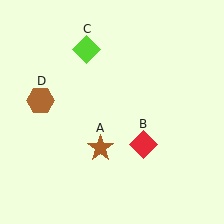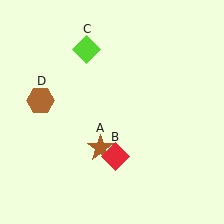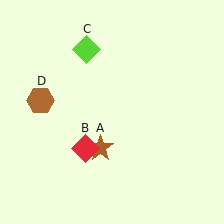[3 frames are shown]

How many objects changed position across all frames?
1 object changed position: red diamond (object B).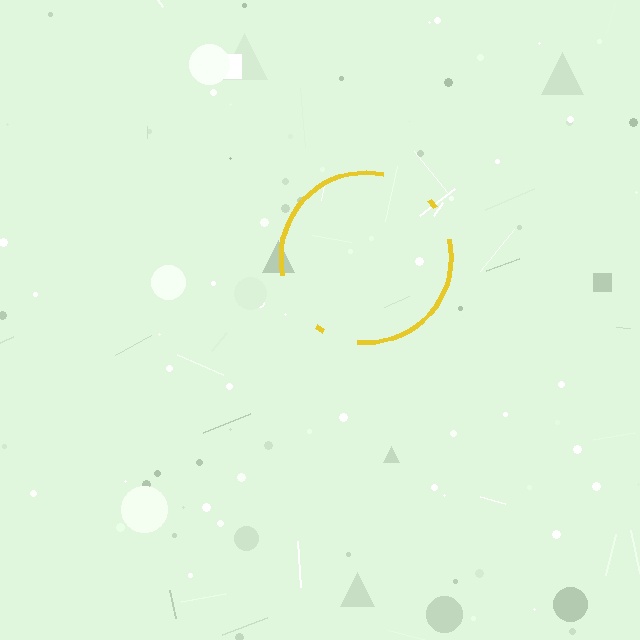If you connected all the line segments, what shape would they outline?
They would outline a circle.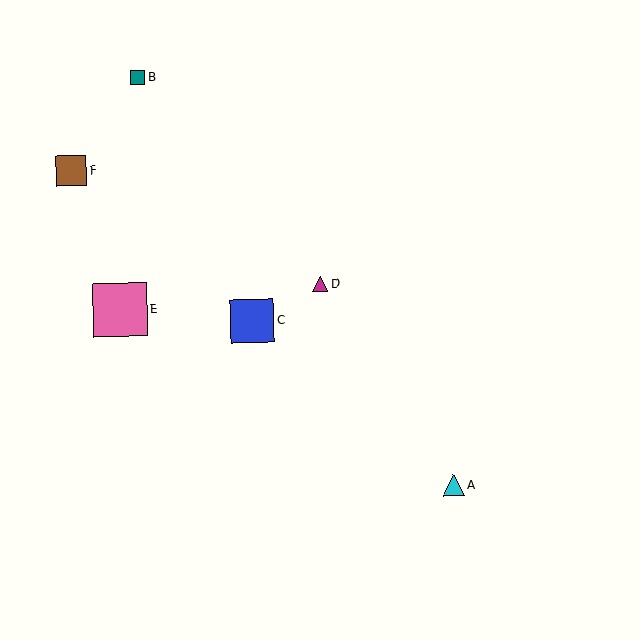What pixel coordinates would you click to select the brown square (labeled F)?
Click at (71, 171) to select the brown square F.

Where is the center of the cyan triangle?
The center of the cyan triangle is at (453, 485).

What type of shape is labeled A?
Shape A is a cyan triangle.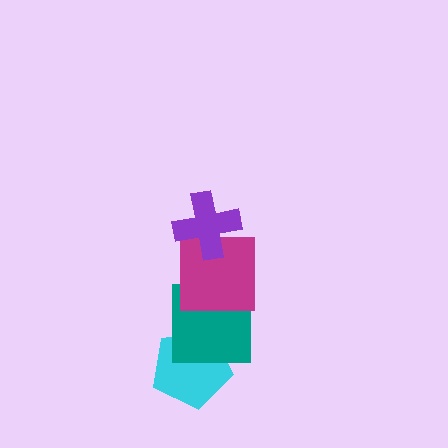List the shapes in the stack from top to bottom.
From top to bottom: the purple cross, the magenta square, the teal square, the cyan pentagon.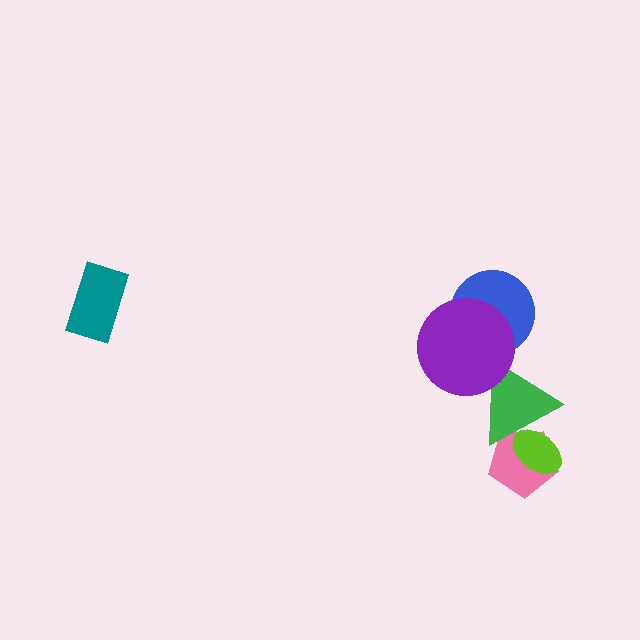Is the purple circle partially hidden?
No, no other shape covers it.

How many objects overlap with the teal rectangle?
0 objects overlap with the teal rectangle.